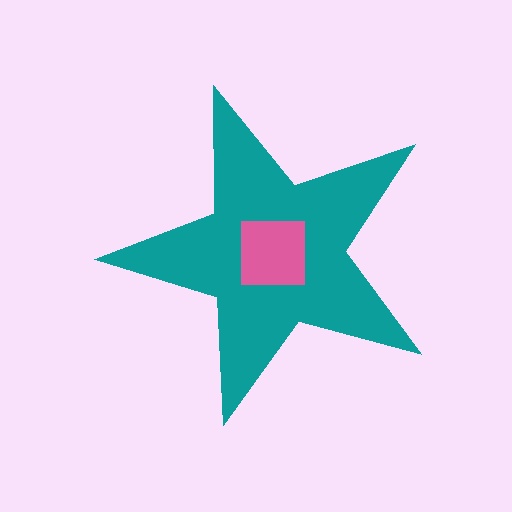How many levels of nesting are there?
2.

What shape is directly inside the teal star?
The pink square.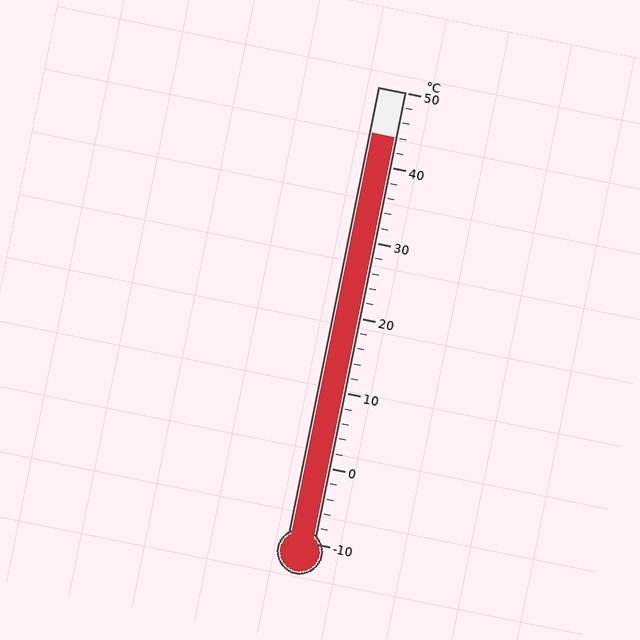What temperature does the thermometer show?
The thermometer shows approximately 44°C.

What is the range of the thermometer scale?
The thermometer scale ranges from -10°C to 50°C.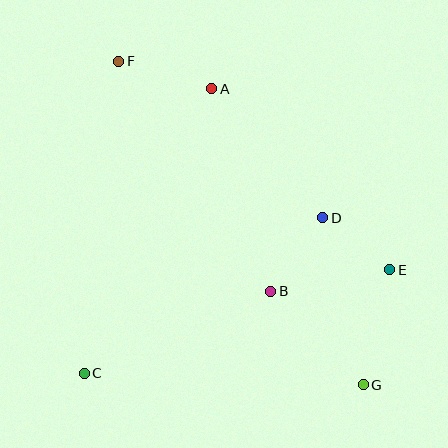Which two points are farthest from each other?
Points F and G are farthest from each other.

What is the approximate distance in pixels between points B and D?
The distance between B and D is approximately 90 pixels.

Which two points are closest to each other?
Points D and E are closest to each other.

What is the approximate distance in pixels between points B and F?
The distance between B and F is approximately 276 pixels.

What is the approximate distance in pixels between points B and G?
The distance between B and G is approximately 131 pixels.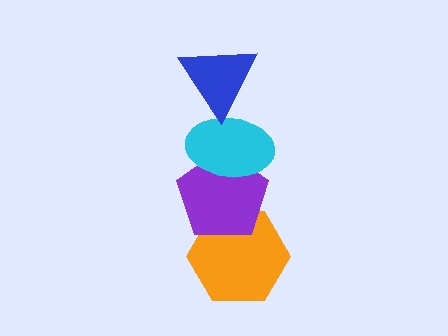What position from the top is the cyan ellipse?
The cyan ellipse is 2nd from the top.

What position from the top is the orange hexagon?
The orange hexagon is 4th from the top.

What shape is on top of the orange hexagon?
The purple pentagon is on top of the orange hexagon.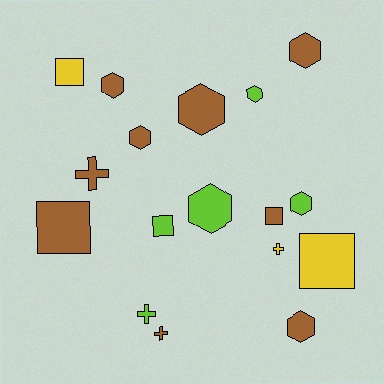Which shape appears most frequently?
Hexagon, with 8 objects.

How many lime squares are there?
There is 1 lime square.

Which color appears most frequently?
Brown, with 9 objects.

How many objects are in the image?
There are 17 objects.